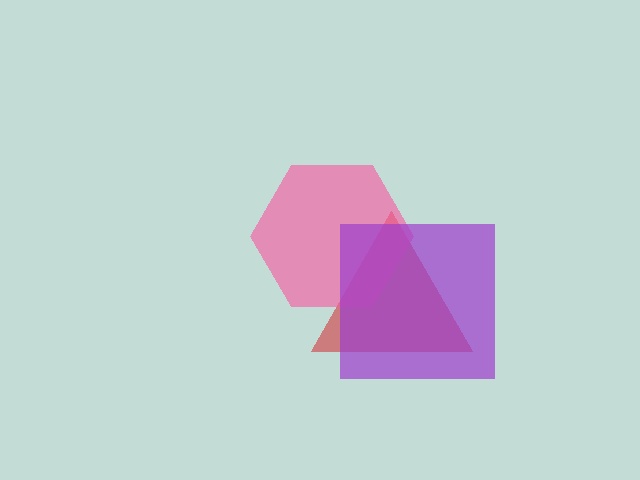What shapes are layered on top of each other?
The layered shapes are: a red triangle, a pink hexagon, a purple square.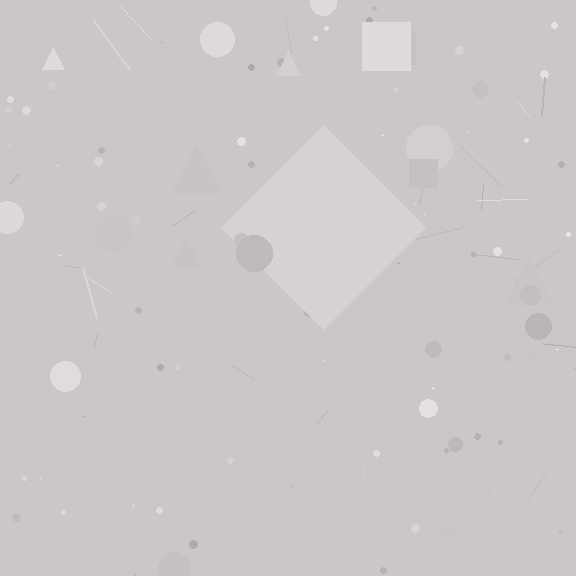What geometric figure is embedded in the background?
A diamond is embedded in the background.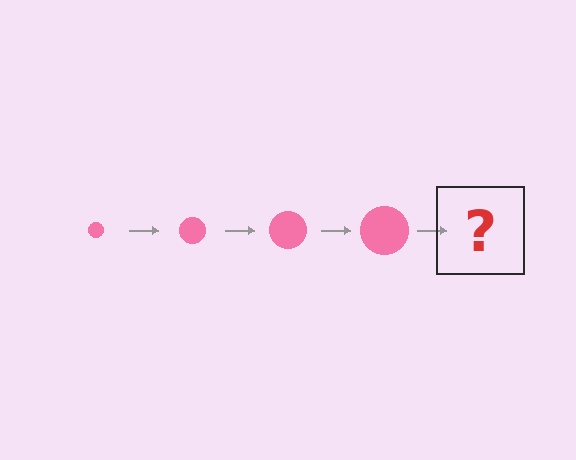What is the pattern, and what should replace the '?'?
The pattern is that the circle gets progressively larger each step. The '?' should be a pink circle, larger than the previous one.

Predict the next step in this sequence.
The next step is a pink circle, larger than the previous one.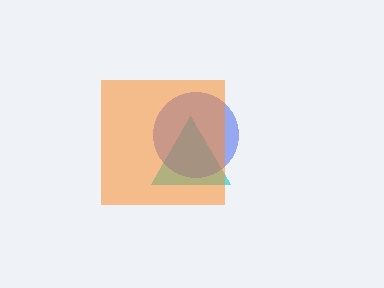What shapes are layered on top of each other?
The layered shapes are: a cyan triangle, a blue circle, an orange square.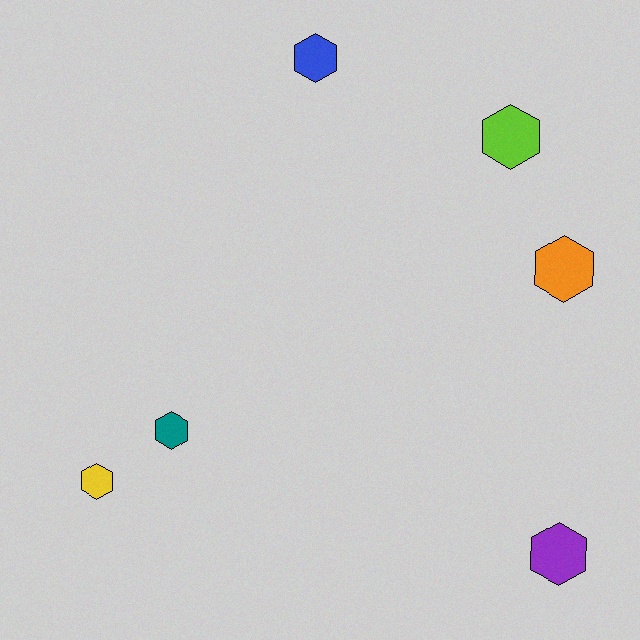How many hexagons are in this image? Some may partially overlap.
There are 6 hexagons.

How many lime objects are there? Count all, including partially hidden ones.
There is 1 lime object.